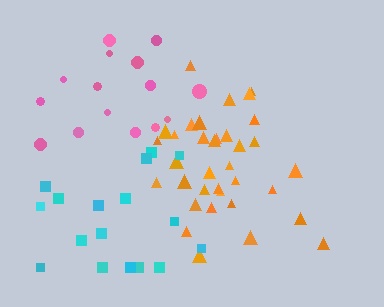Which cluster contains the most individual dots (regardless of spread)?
Orange (35).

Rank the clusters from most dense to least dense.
orange, pink, cyan.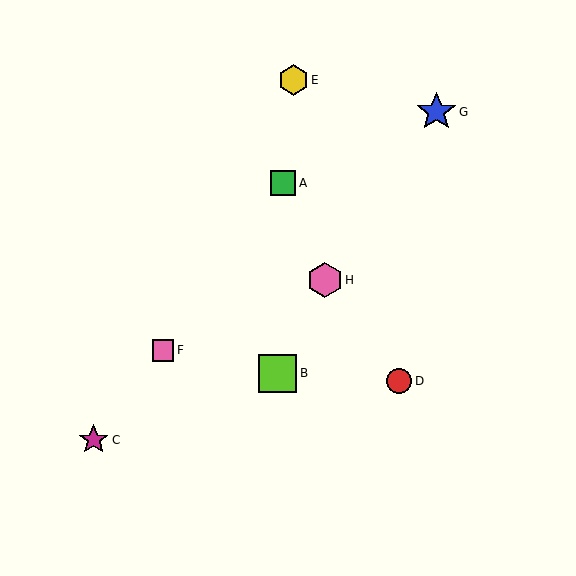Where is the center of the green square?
The center of the green square is at (283, 183).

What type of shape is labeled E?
Shape E is a yellow hexagon.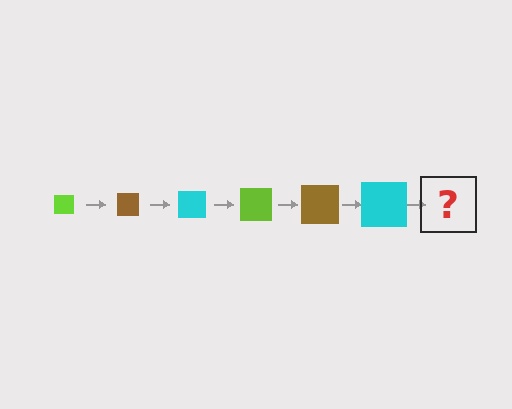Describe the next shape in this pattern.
It should be a lime square, larger than the previous one.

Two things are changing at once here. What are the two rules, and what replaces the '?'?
The two rules are that the square grows larger each step and the color cycles through lime, brown, and cyan. The '?' should be a lime square, larger than the previous one.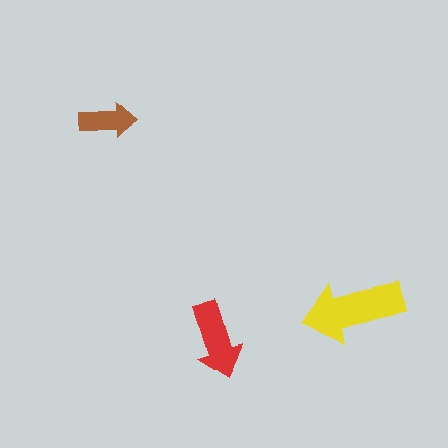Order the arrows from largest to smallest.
the yellow one, the red one, the brown one.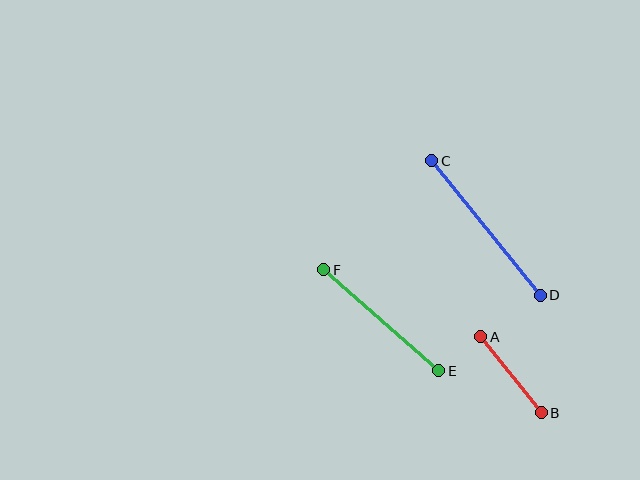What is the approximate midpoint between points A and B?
The midpoint is at approximately (511, 375) pixels.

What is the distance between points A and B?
The distance is approximately 97 pixels.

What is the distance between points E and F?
The distance is approximately 153 pixels.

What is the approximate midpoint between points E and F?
The midpoint is at approximately (381, 320) pixels.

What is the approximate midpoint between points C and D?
The midpoint is at approximately (486, 228) pixels.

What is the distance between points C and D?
The distance is approximately 173 pixels.